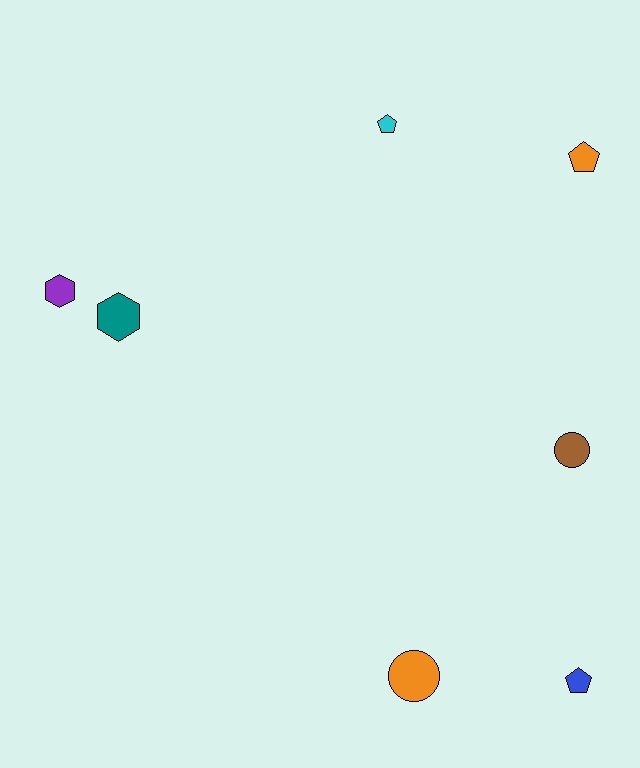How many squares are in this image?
There are no squares.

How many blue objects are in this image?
There is 1 blue object.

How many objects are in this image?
There are 7 objects.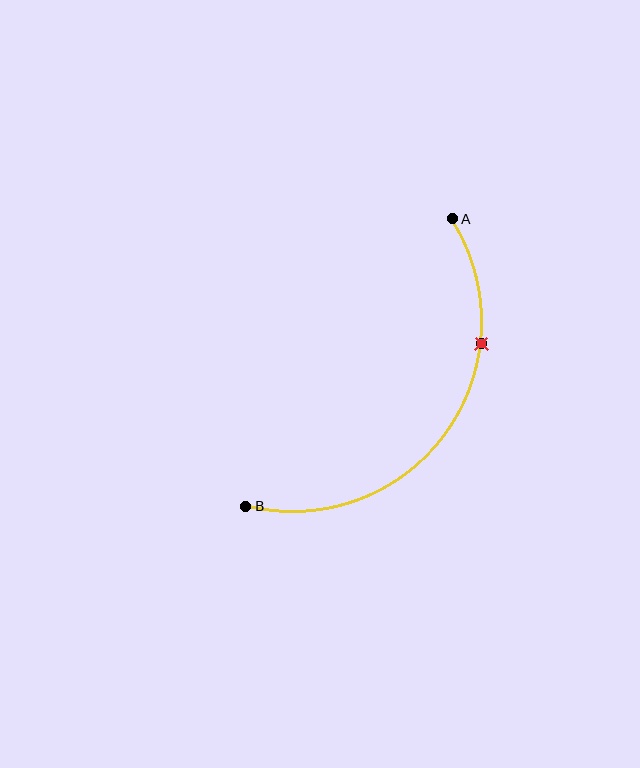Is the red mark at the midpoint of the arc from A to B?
No. The red mark lies on the arc but is closer to endpoint A. The arc midpoint would be at the point on the curve equidistant along the arc from both A and B.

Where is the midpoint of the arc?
The arc midpoint is the point on the curve farthest from the straight line joining A and B. It sits below and to the right of that line.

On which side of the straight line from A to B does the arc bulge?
The arc bulges below and to the right of the straight line connecting A and B.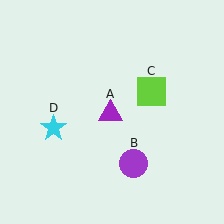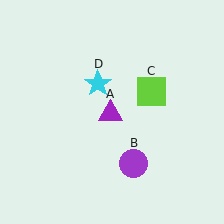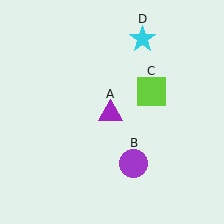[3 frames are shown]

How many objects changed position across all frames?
1 object changed position: cyan star (object D).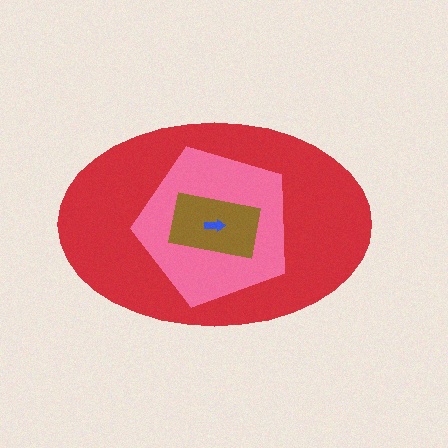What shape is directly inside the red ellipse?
The pink pentagon.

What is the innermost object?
The blue arrow.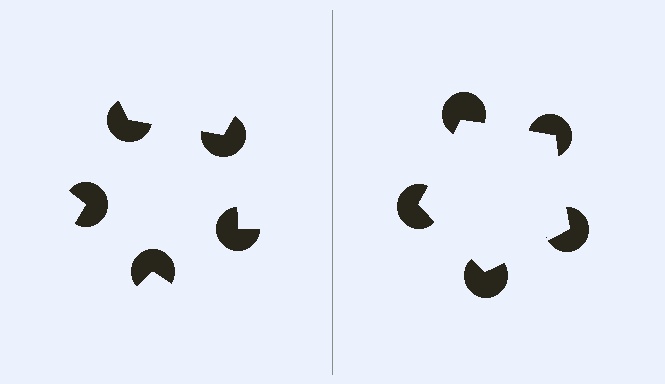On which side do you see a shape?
An illusory pentagon appears on the right side. On the left side the wedge cuts are rotated, so no coherent shape forms.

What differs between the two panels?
The pac-man discs are positioned identically on both sides; only the wedge orientations differ. On the right they align to a pentagon; on the left they are misaligned.